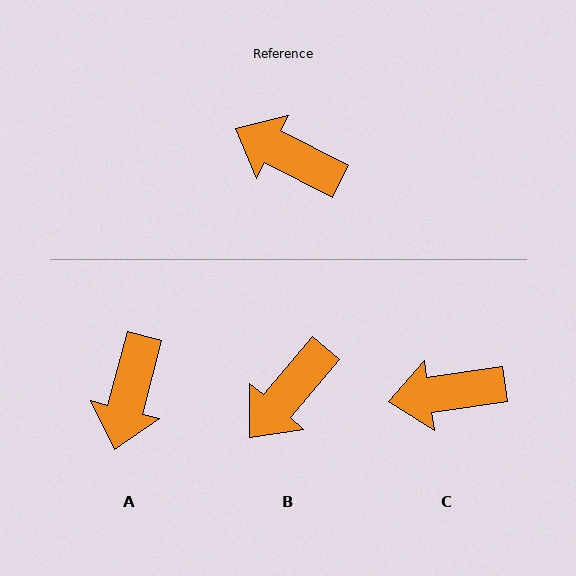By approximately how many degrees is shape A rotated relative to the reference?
Approximately 102 degrees counter-clockwise.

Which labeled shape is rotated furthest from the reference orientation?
A, about 102 degrees away.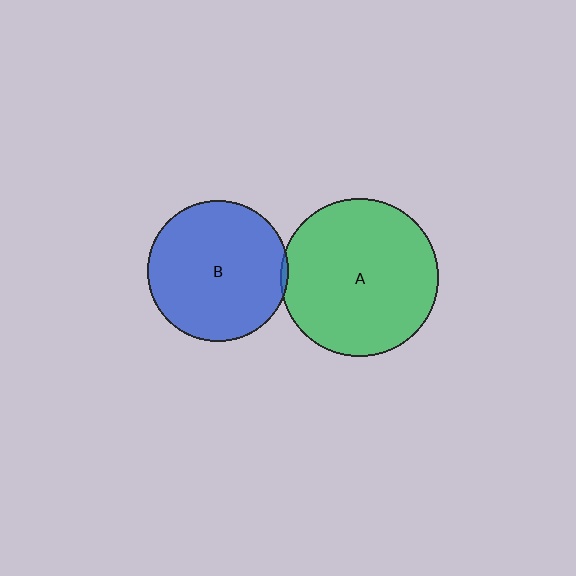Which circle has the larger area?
Circle A (green).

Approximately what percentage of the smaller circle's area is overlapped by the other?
Approximately 5%.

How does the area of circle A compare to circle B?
Approximately 1.3 times.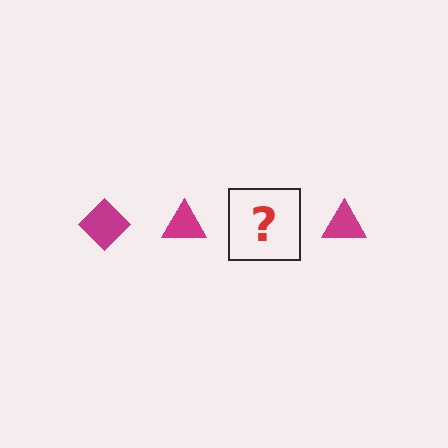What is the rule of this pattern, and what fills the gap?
The rule is that the pattern cycles through diamond, triangle shapes in magenta. The gap should be filled with a magenta diamond.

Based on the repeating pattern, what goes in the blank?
The blank should be a magenta diamond.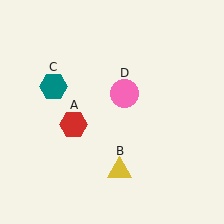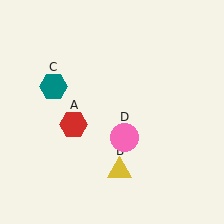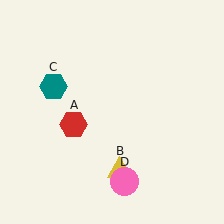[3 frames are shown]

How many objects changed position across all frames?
1 object changed position: pink circle (object D).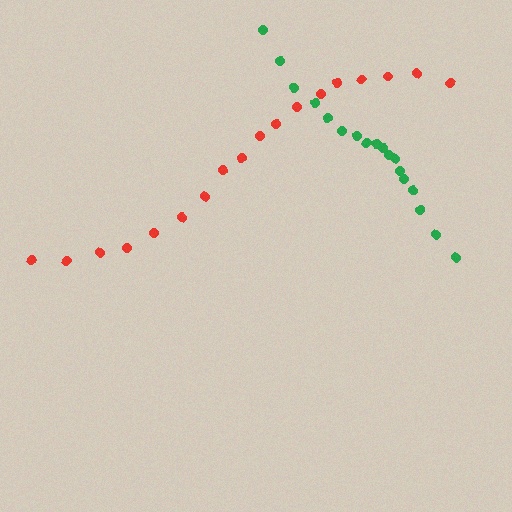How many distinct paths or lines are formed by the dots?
There are 2 distinct paths.